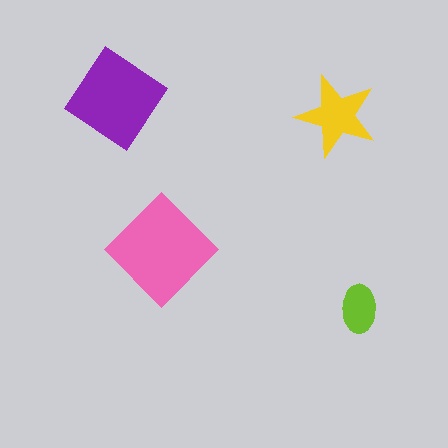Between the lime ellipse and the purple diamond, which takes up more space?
The purple diamond.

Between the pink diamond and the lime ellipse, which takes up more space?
The pink diamond.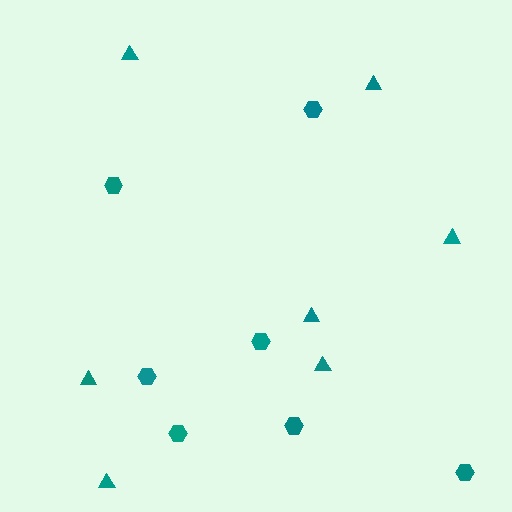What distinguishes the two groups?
There are 2 groups: one group of hexagons (7) and one group of triangles (7).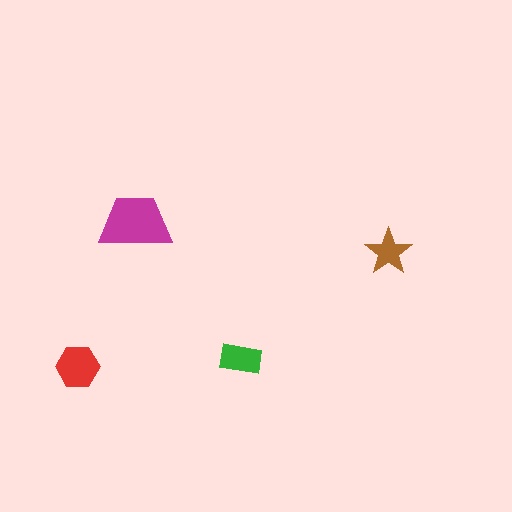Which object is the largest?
The magenta trapezoid.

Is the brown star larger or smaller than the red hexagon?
Smaller.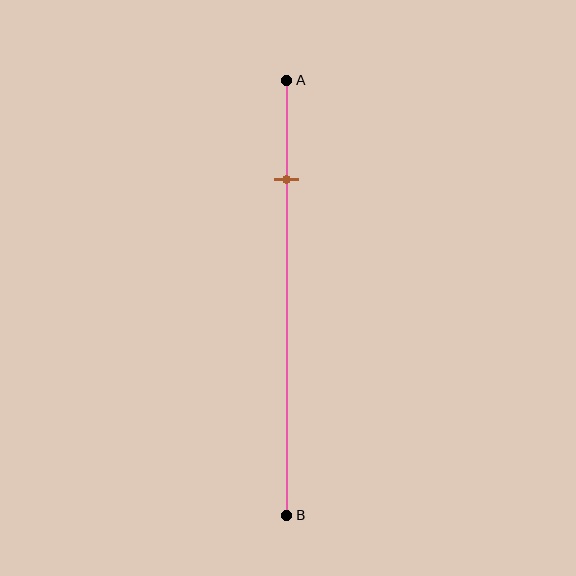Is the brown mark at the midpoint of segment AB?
No, the mark is at about 25% from A, not at the 50% midpoint.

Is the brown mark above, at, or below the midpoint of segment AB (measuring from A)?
The brown mark is above the midpoint of segment AB.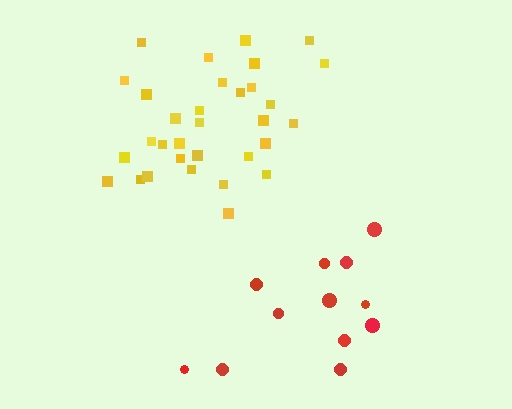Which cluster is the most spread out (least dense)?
Red.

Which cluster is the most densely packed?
Yellow.